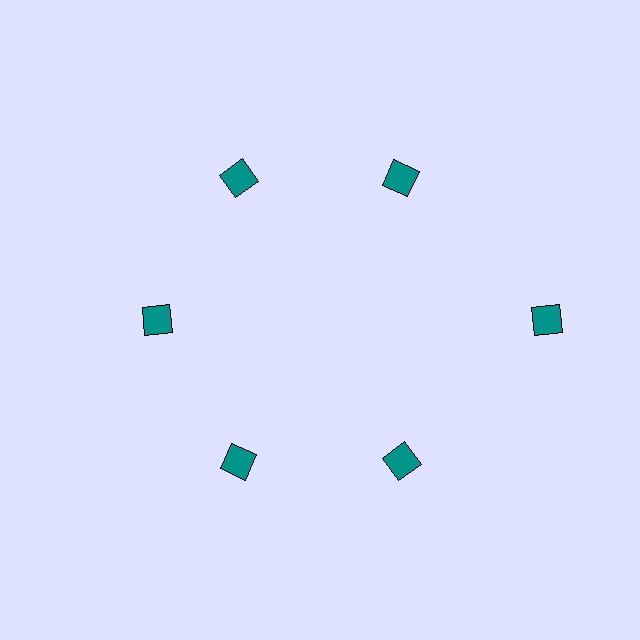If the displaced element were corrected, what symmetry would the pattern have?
It would have 6-fold rotational symmetry — the pattern would map onto itself every 60 degrees.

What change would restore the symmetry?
The symmetry would be restored by moving it inward, back onto the ring so that all 6 diamonds sit at equal angles and equal distance from the center.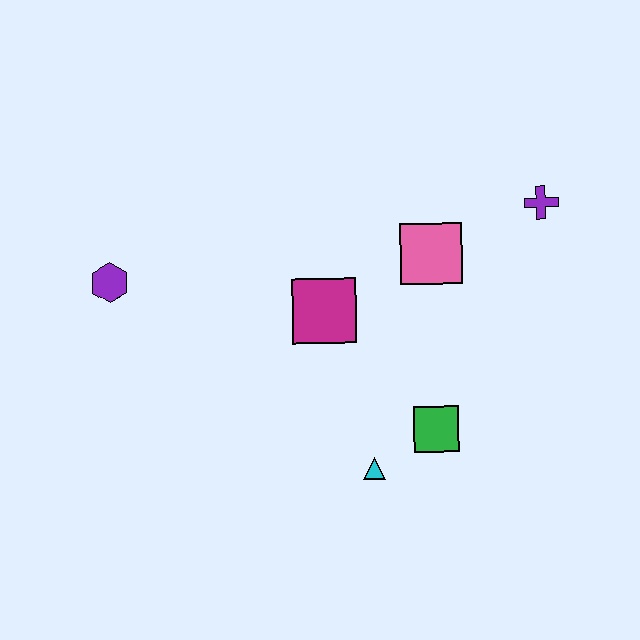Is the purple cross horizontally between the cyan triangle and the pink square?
No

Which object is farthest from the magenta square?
The purple cross is farthest from the magenta square.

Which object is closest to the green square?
The cyan triangle is closest to the green square.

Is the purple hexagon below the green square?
No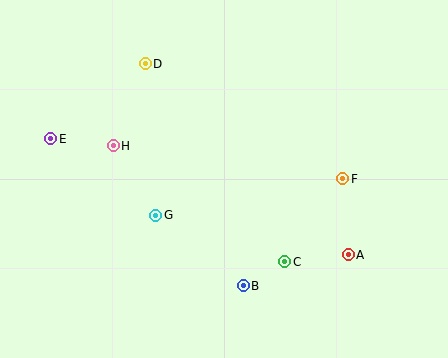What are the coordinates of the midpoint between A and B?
The midpoint between A and B is at (296, 270).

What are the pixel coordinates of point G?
Point G is at (156, 215).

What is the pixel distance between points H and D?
The distance between H and D is 88 pixels.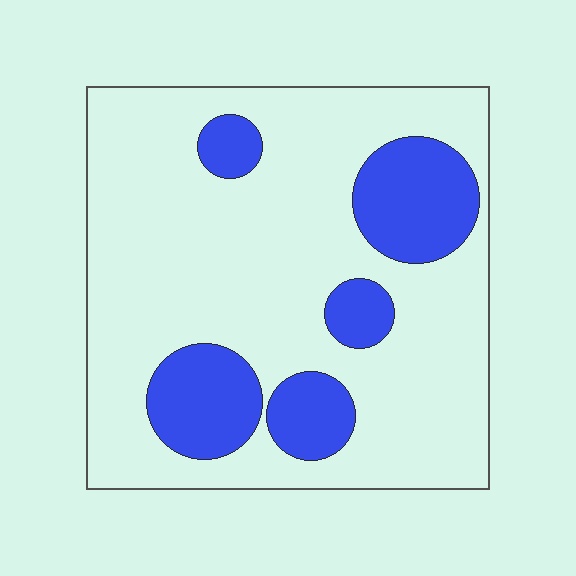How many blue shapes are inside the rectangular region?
5.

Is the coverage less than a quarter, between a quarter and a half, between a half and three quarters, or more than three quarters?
Less than a quarter.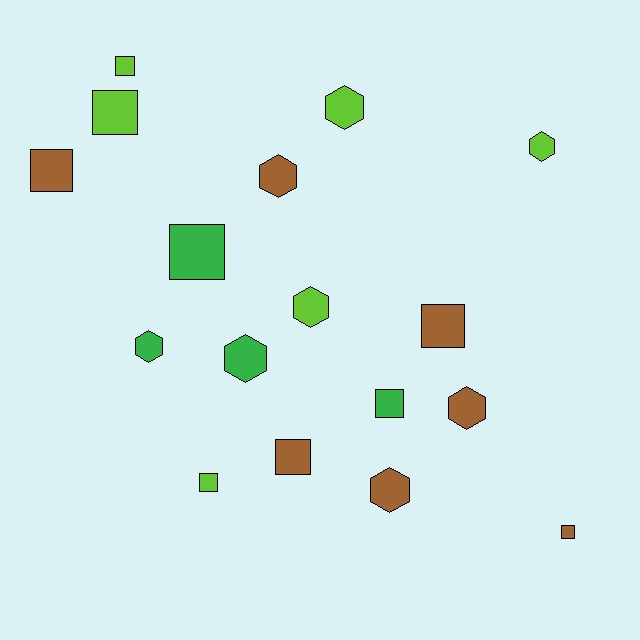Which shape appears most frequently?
Square, with 9 objects.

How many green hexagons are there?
There are 2 green hexagons.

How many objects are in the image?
There are 17 objects.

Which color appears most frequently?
Brown, with 7 objects.